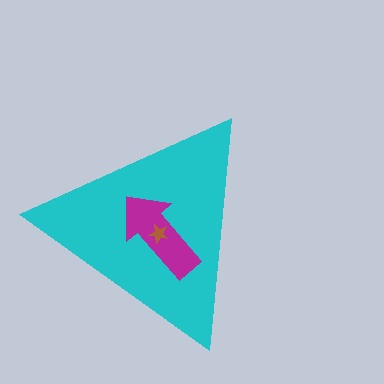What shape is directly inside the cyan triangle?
The magenta arrow.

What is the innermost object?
The brown star.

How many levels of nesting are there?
3.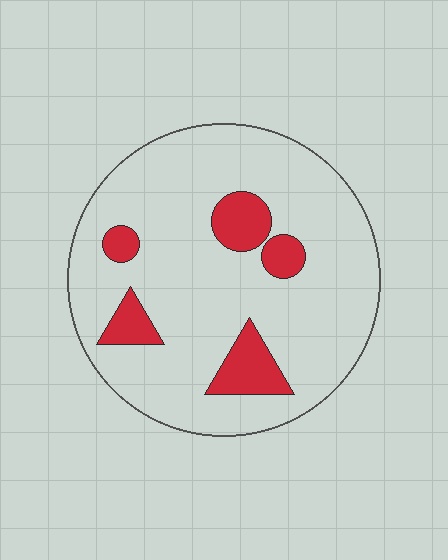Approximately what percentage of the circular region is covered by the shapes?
Approximately 15%.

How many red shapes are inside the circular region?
5.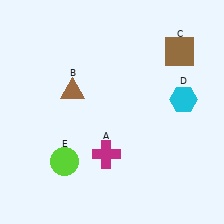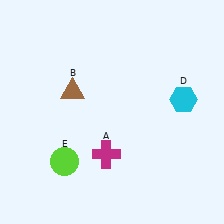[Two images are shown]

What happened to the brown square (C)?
The brown square (C) was removed in Image 2. It was in the top-right area of Image 1.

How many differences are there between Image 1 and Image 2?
There is 1 difference between the two images.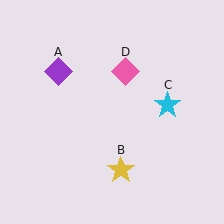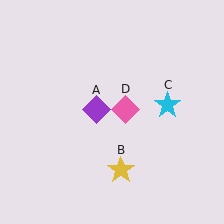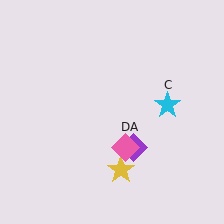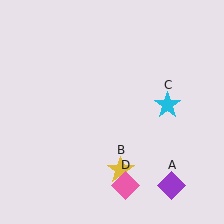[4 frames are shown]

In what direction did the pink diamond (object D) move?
The pink diamond (object D) moved down.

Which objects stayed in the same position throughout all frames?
Yellow star (object B) and cyan star (object C) remained stationary.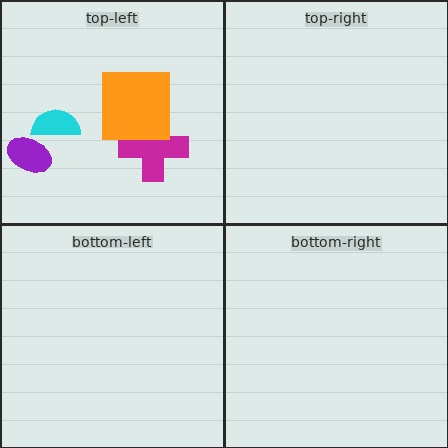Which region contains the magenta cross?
The top-left region.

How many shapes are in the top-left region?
4.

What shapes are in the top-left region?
The cyan semicircle, the magenta cross, the orange square, the purple ellipse.